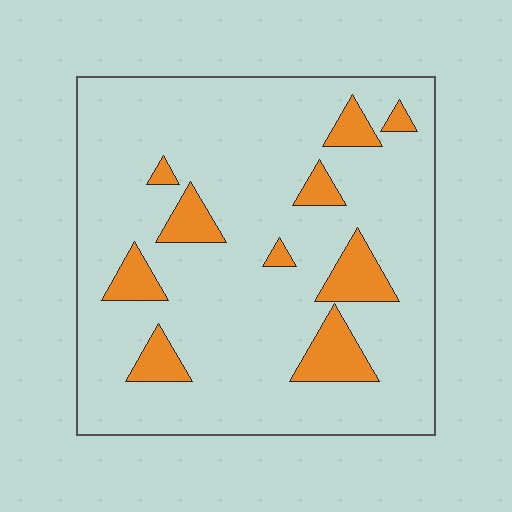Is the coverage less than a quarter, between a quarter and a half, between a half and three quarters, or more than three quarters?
Less than a quarter.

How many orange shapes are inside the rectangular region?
10.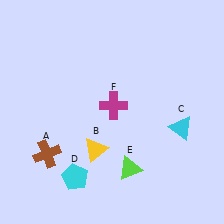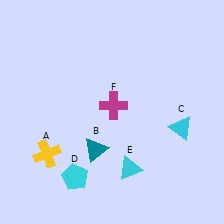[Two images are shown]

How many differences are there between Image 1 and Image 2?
There are 3 differences between the two images.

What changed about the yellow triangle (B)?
In Image 1, B is yellow. In Image 2, it changed to teal.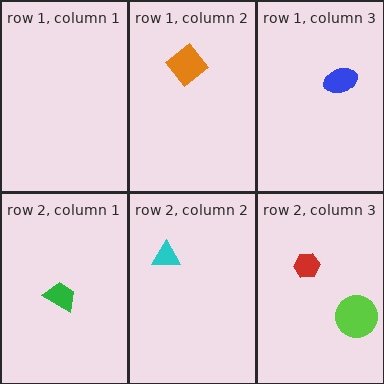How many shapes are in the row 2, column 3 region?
2.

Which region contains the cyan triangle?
The row 2, column 2 region.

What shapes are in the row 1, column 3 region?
The blue ellipse.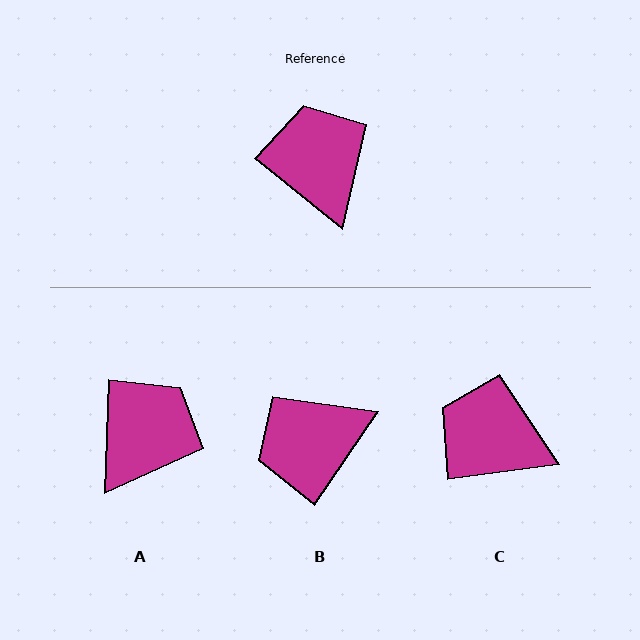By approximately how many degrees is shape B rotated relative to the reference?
Approximately 95 degrees counter-clockwise.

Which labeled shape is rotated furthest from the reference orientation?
B, about 95 degrees away.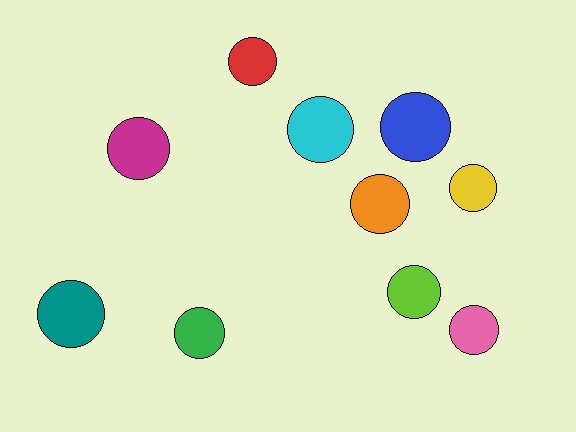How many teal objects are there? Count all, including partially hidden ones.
There is 1 teal object.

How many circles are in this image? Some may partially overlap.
There are 10 circles.